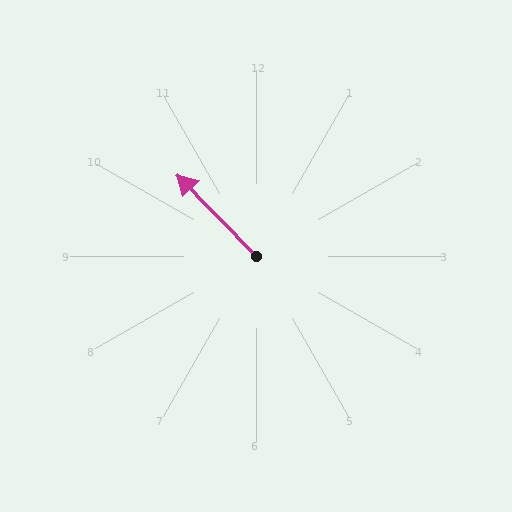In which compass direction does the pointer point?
Northwest.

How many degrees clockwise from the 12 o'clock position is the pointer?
Approximately 316 degrees.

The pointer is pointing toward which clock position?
Roughly 11 o'clock.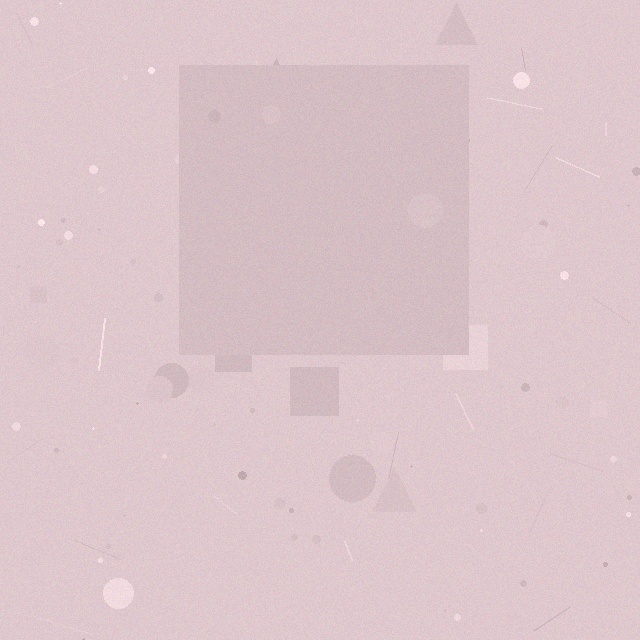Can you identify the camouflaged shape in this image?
The camouflaged shape is a square.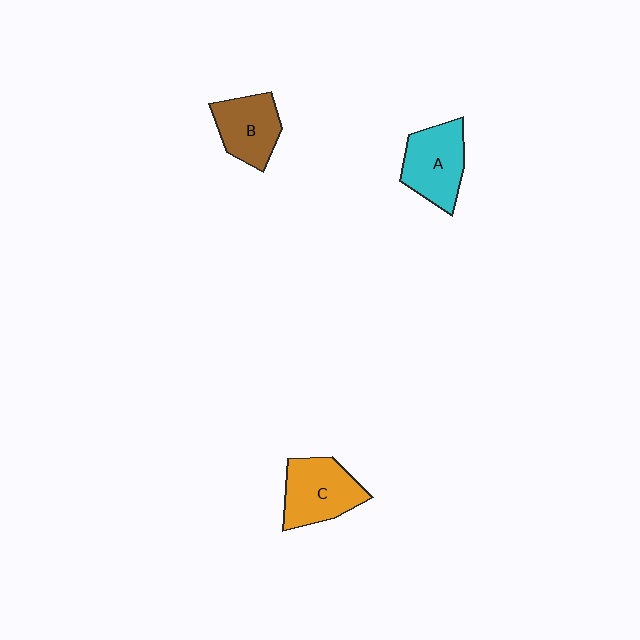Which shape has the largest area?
Shape C (orange).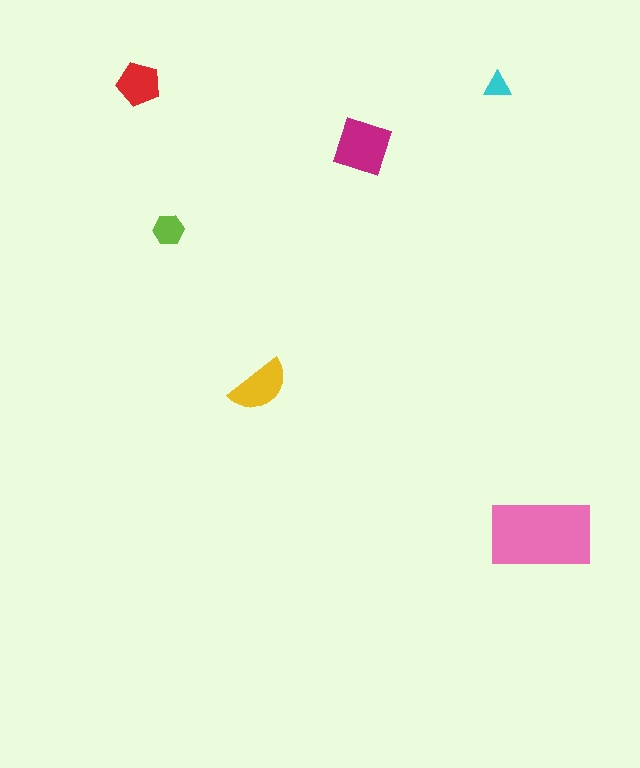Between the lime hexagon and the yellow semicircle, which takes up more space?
The yellow semicircle.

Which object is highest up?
The red pentagon is topmost.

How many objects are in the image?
There are 6 objects in the image.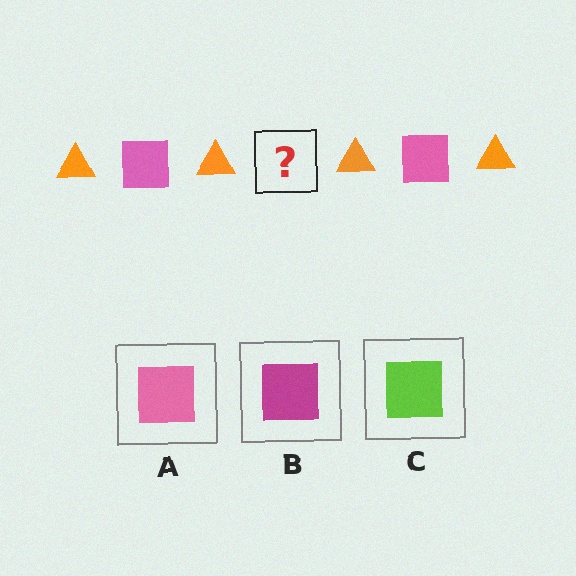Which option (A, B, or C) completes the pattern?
A.